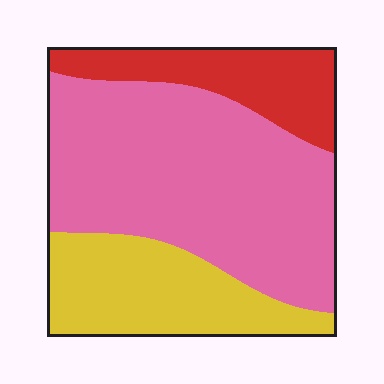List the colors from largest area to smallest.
From largest to smallest: pink, yellow, red.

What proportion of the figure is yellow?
Yellow takes up about one quarter (1/4) of the figure.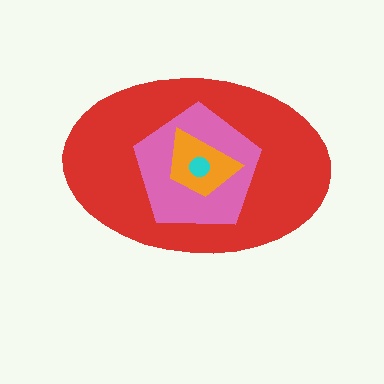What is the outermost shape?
The red ellipse.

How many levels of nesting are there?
4.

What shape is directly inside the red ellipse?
The pink pentagon.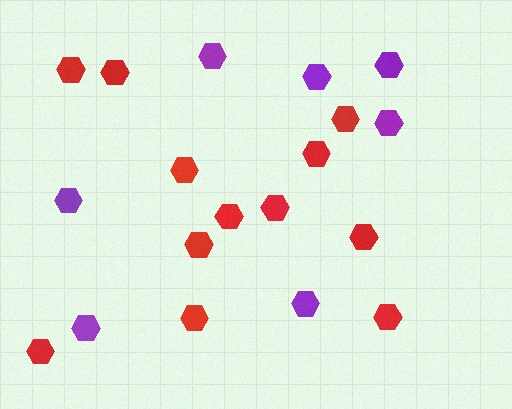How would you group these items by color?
There are 2 groups: one group of red hexagons (12) and one group of purple hexagons (7).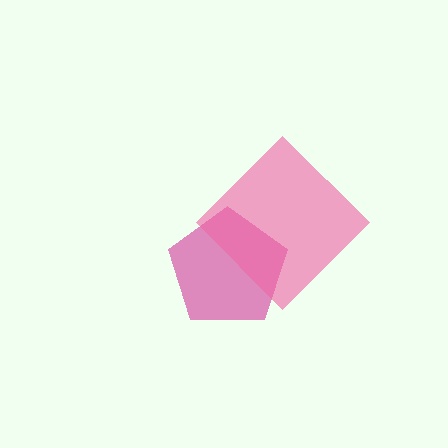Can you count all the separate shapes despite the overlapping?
Yes, there are 2 separate shapes.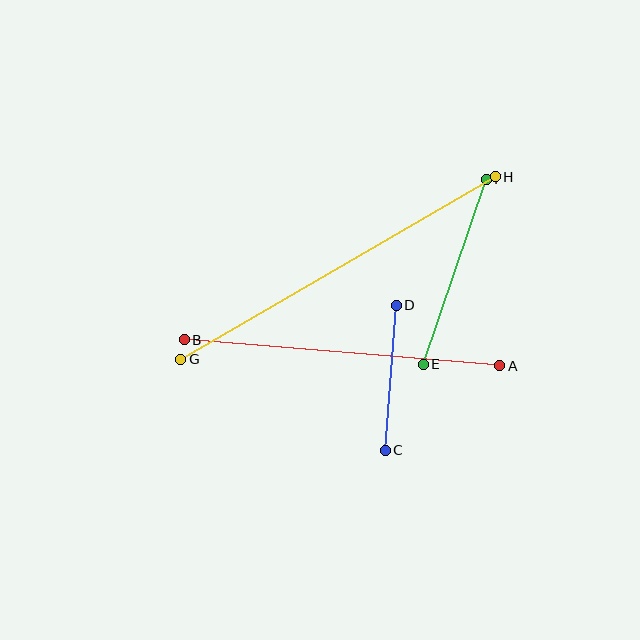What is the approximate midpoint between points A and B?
The midpoint is at approximately (342, 353) pixels.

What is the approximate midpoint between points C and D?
The midpoint is at approximately (391, 378) pixels.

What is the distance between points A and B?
The distance is approximately 317 pixels.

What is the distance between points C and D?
The distance is approximately 145 pixels.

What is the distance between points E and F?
The distance is approximately 195 pixels.